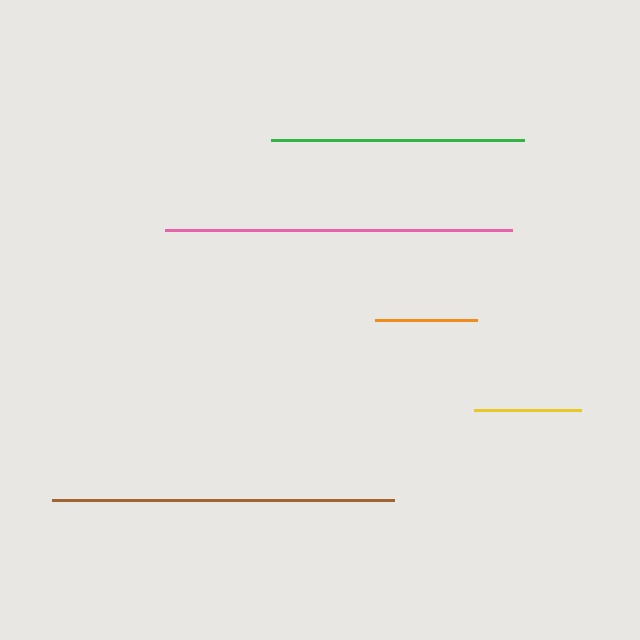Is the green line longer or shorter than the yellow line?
The green line is longer than the yellow line.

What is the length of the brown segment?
The brown segment is approximately 342 pixels long.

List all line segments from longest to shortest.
From longest to shortest: pink, brown, green, yellow, orange.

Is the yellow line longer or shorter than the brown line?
The brown line is longer than the yellow line.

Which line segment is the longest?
The pink line is the longest at approximately 346 pixels.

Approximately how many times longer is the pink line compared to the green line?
The pink line is approximately 1.4 times the length of the green line.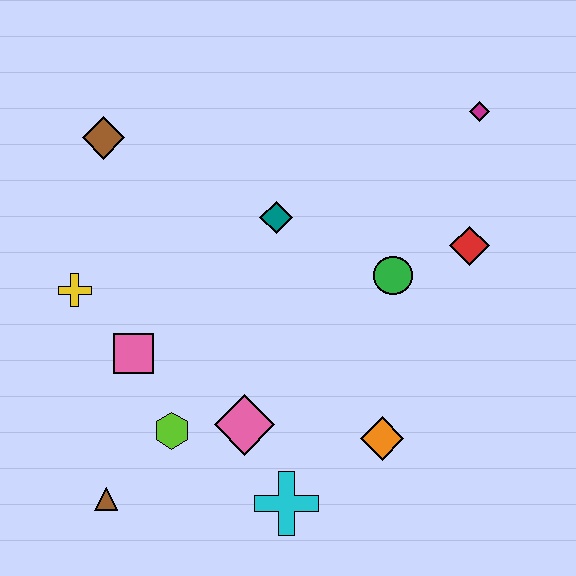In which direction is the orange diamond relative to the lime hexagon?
The orange diamond is to the right of the lime hexagon.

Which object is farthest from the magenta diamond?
The brown triangle is farthest from the magenta diamond.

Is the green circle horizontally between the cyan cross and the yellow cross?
No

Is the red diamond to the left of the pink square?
No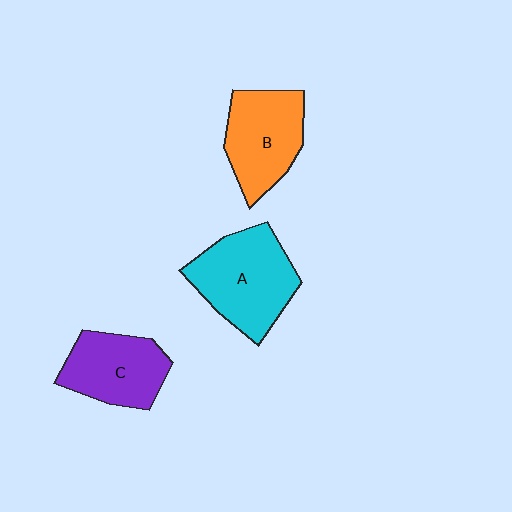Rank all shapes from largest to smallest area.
From largest to smallest: A (cyan), B (orange), C (purple).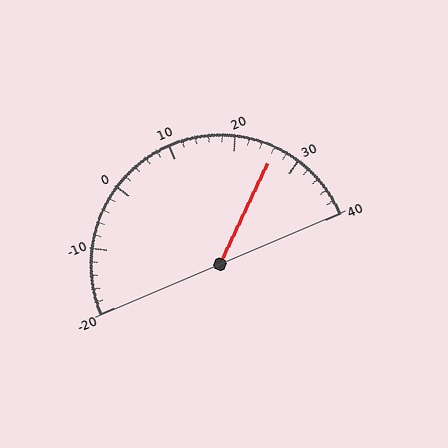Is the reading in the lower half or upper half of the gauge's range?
The reading is in the upper half of the range (-20 to 40).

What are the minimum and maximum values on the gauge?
The gauge ranges from -20 to 40.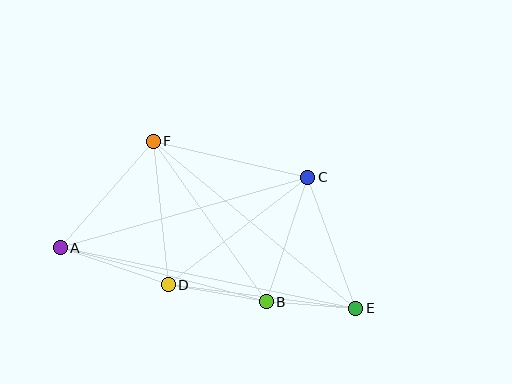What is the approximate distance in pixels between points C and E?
The distance between C and E is approximately 140 pixels.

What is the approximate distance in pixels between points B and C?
The distance between B and C is approximately 132 pixels.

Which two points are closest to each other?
Points B and E are closest to each other.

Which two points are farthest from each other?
Points A and E are farthest from each other.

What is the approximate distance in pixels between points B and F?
The distance between B and F is approximately 197 pixels.